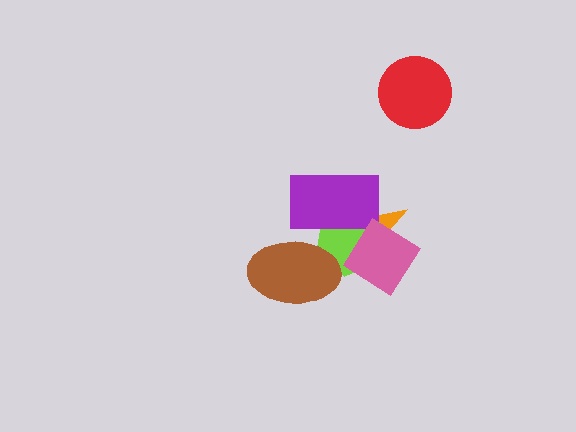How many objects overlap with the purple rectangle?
4 objects overlap with the purple rectangle.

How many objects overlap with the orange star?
3 objects overlap with the orange star.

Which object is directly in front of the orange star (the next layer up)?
The lime hexagon is directly in front of the orange star.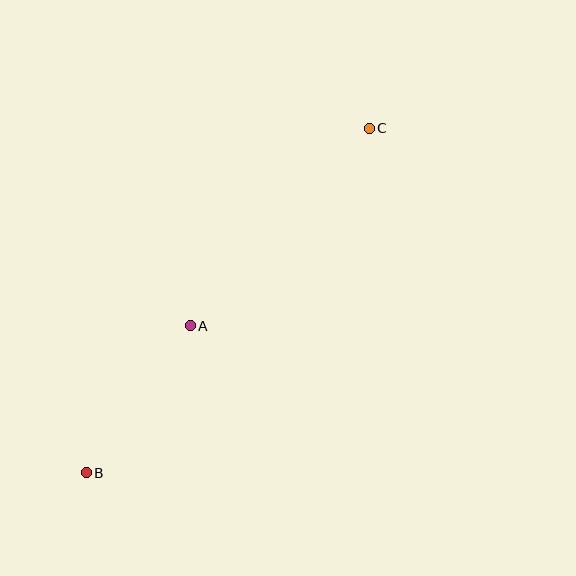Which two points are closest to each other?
Points A and B are closest to each other.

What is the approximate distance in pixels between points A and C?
The distance between A and C is approximately 267 pixels.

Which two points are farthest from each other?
Points B and C are farthest from each other.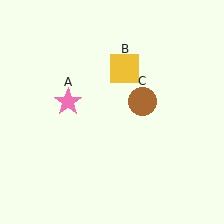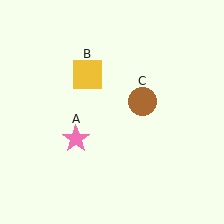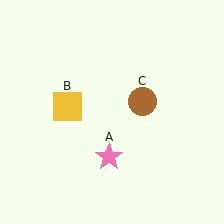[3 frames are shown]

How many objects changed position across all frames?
2 objects changed position: pink star (object A), yellow square (object B).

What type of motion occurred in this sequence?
The pink star (object A), yellow square (object B) rotated counterclockwise around the center of the scene.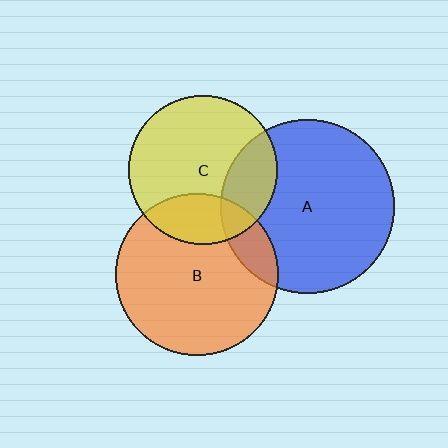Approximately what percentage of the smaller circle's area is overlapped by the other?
Approximately 15%.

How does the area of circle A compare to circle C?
Approximately 1.4 times.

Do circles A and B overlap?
Yes.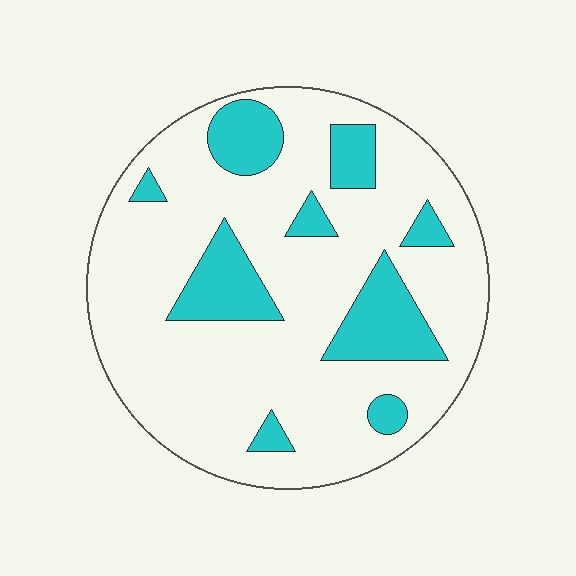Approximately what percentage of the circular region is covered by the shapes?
Approximately 20%.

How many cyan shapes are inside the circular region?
9.